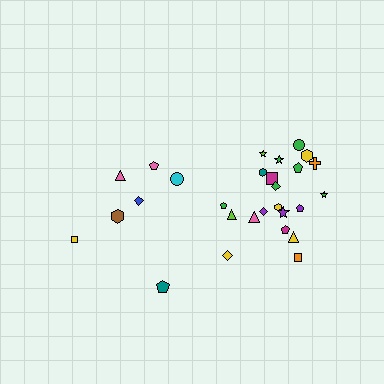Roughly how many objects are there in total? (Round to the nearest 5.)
Roughly 30 objects in total.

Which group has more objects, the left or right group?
The right group.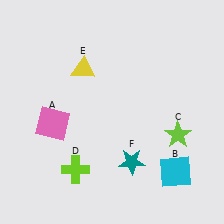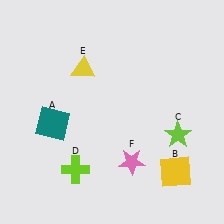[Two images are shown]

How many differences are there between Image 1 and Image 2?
There are 3 differences between the two images.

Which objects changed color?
A changed from pink to teal. B changed from cyan to yellow. F changed from teal to pink.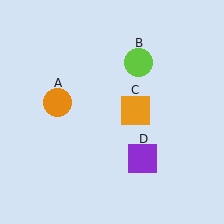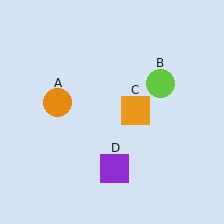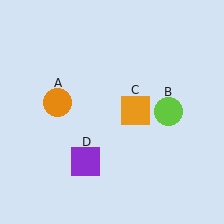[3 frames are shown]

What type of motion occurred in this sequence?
The lime circle (object B), purple square (object D) rotated clockwise around the center of the scene.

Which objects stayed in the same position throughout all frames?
Orange circle (object A) and orange square (object C) remained stationary.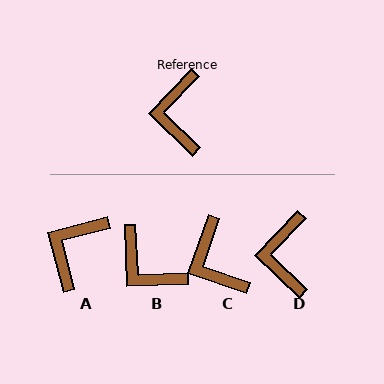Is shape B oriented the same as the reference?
No, it is off by about 46 degrees.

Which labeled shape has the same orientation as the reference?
D.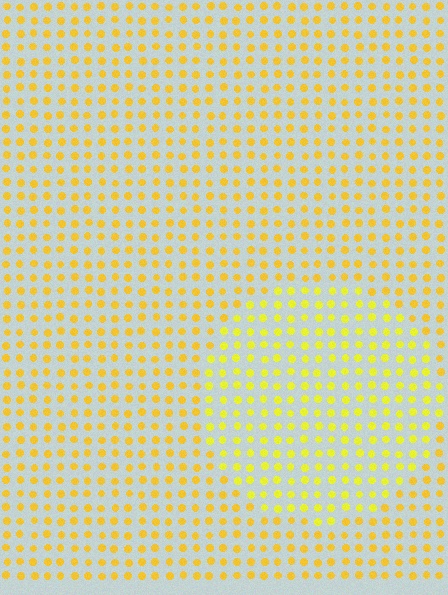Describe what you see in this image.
The image is filled with small yellow elements in a uniform arrangement. A circle-shaped region is visible where the elements are tinted to a slightly different hue, forming a subtle color boundary.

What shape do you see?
I see a circle.